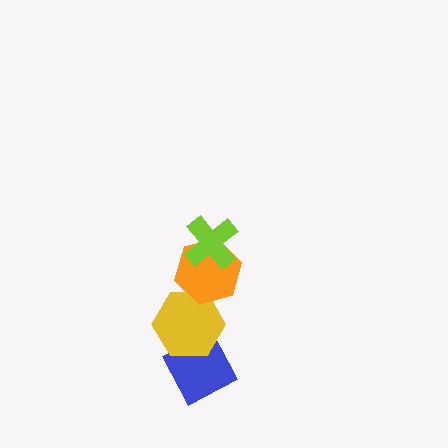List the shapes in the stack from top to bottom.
From top to bottom: the lime cross, the orange hexagon, the yellow hexagon, the blue diamond.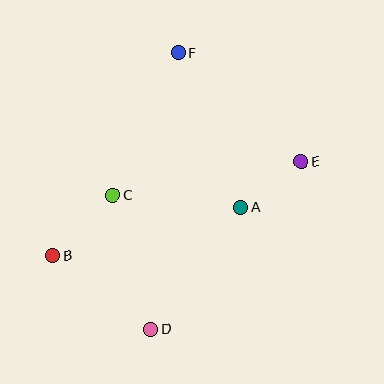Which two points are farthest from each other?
Points D and F are farthest from each other.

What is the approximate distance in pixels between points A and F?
The distance between A and F is approximately 167 pixels.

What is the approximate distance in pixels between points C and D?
The distance between C and D is approximately 139 pixels.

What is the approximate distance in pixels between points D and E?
The distance between D and E is approximately 225 pixels.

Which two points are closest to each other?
Points A and E are closest to each other.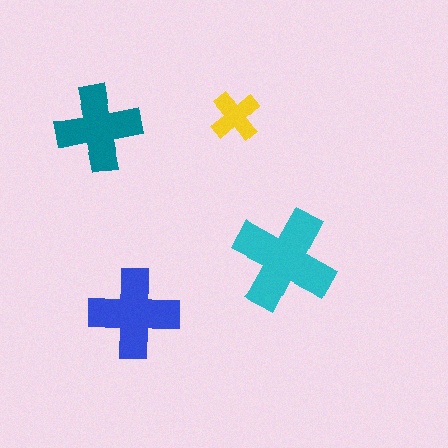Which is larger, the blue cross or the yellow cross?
The blue one.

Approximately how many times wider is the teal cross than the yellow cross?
About 1.5 times wider.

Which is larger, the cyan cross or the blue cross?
The cyan one.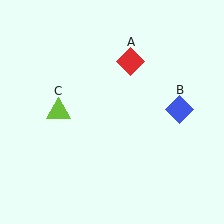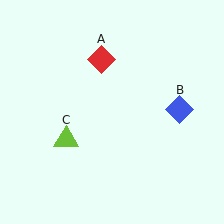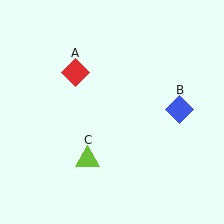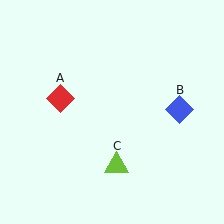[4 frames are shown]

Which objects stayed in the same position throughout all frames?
Blue diamond (object B) remained stationary.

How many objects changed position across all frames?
2 objects changed position: red diamond (object A), lime triangle (object C).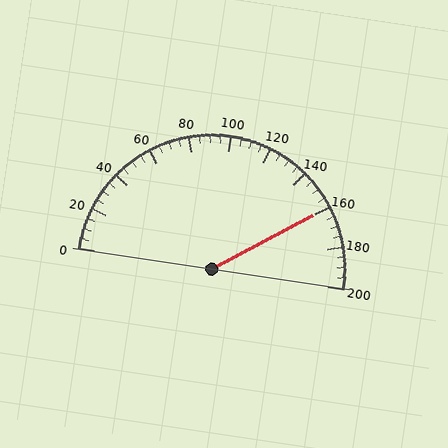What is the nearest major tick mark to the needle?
The nearest major tick mark is 160.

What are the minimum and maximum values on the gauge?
The gauge ranges from 0 to 200.